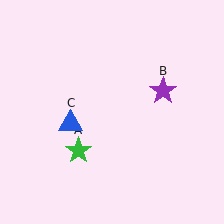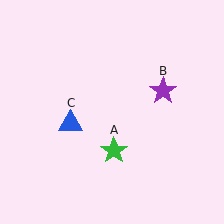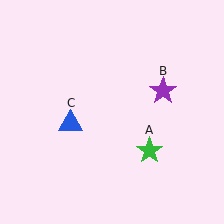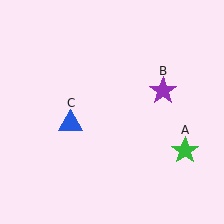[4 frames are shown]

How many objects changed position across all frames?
1 object changed position: green star (object A).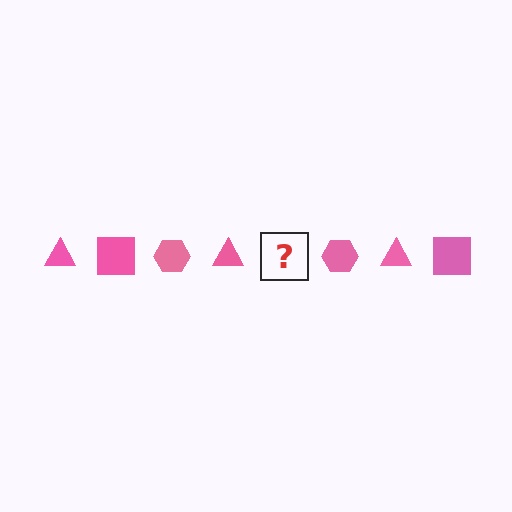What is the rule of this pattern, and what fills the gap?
The rule is that the pattern cycles through triangle, square, hexagon shapes in pink. The gap should be filled with a pink square.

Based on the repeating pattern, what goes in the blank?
The blank should be a pink square.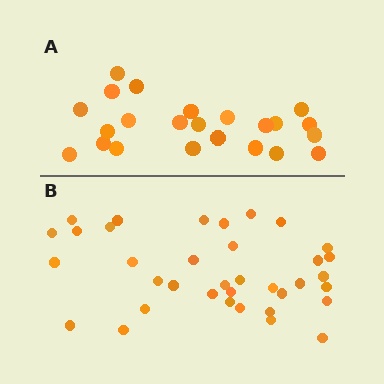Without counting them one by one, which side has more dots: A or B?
Region B (the bottom region) has more dots.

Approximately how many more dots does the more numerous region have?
Region B has approximately 15 more dots than region A.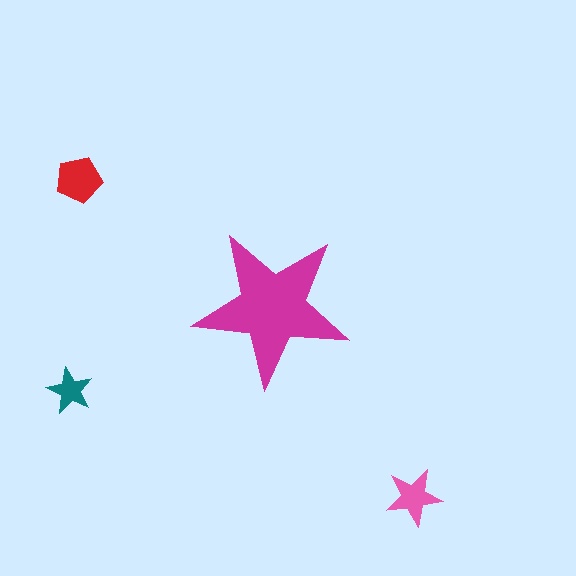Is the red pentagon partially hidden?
No, the red pentagon is fully visible.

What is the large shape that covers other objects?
A magenta star.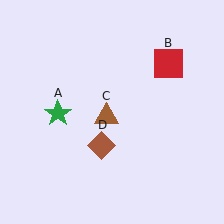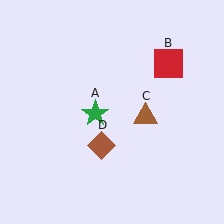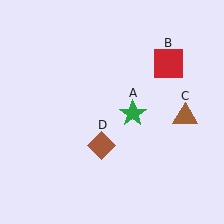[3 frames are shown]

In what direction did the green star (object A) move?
The green star (object A) moved right.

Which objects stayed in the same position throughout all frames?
Red square (object B) and brown diamond (object D) remained stationary.